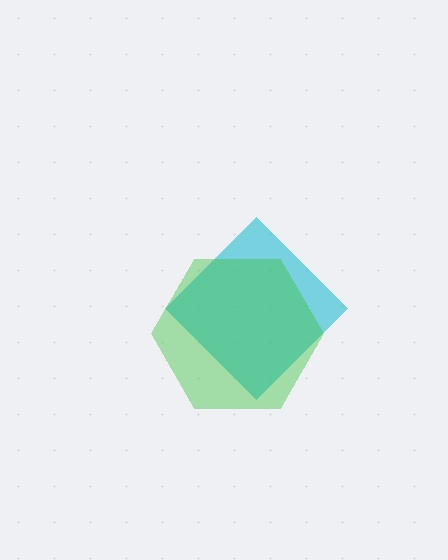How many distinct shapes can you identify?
There are 2 distinct shapes: a cyan diamond, a green hexagon.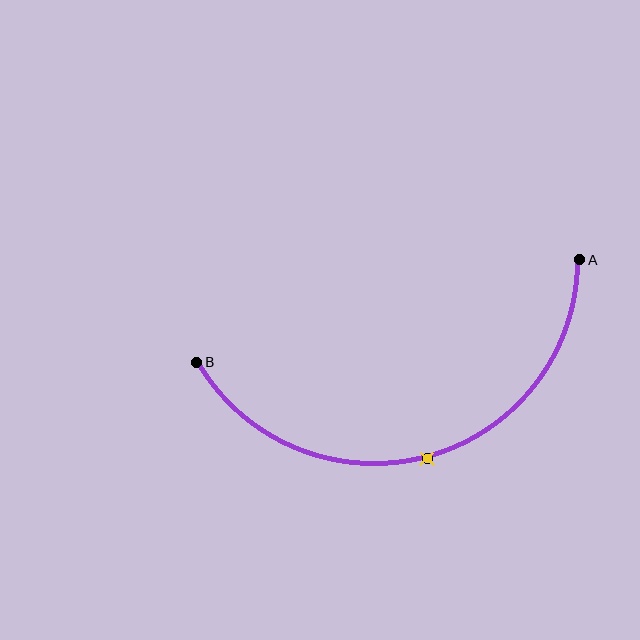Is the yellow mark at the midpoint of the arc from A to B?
Yes. The yellow mark lies on the arc at equal arc-length from both A and B — it is the arc midpoint.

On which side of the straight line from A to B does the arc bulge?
The arc bulges below the straight line connecting A and B.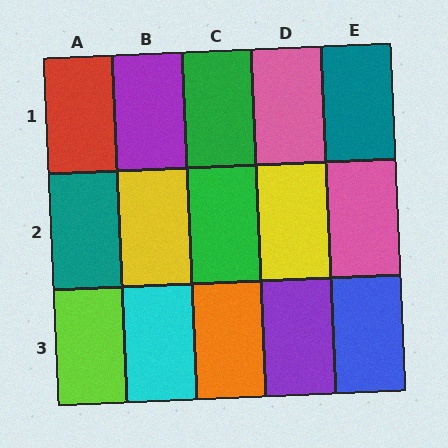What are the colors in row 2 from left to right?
Teal, yellow, green, yellow, pink.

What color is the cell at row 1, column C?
Green.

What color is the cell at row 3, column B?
Cyan.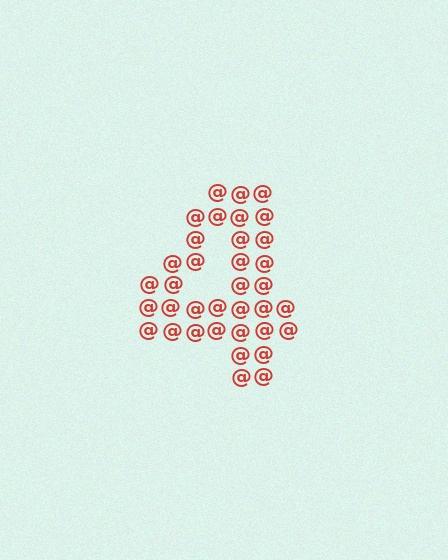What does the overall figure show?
The overall figure shows the digit 4.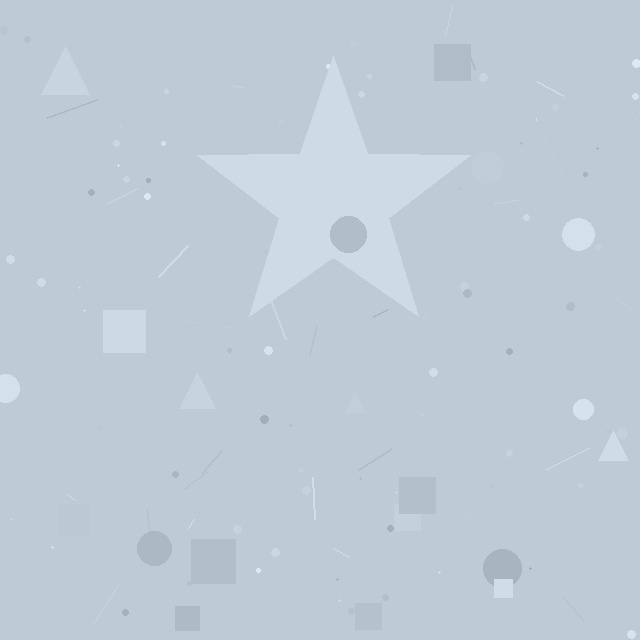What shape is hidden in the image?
A star is hidden in the image.